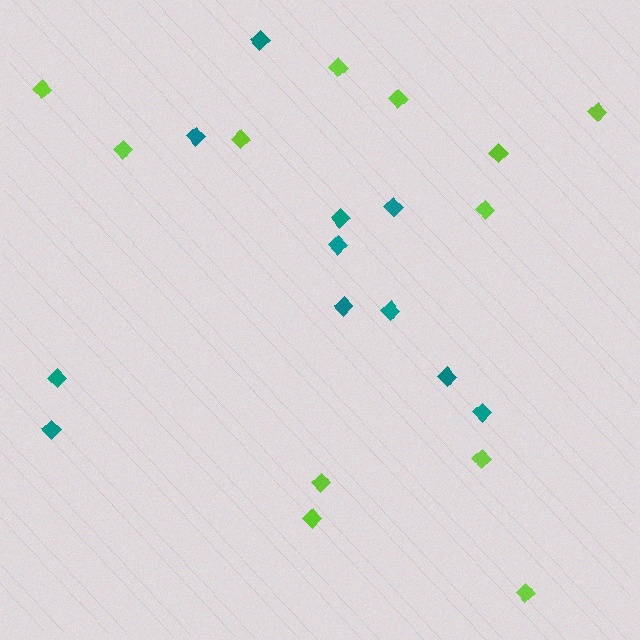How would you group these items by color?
There are 2 groups: one group of lime diamonds (12) and one group of teal diamonds (11).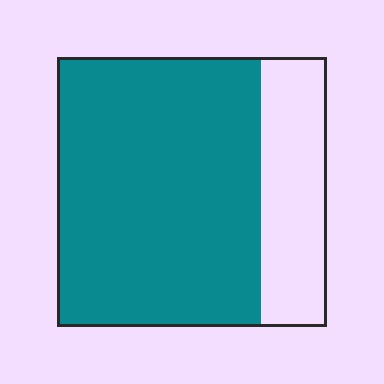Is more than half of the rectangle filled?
Yes.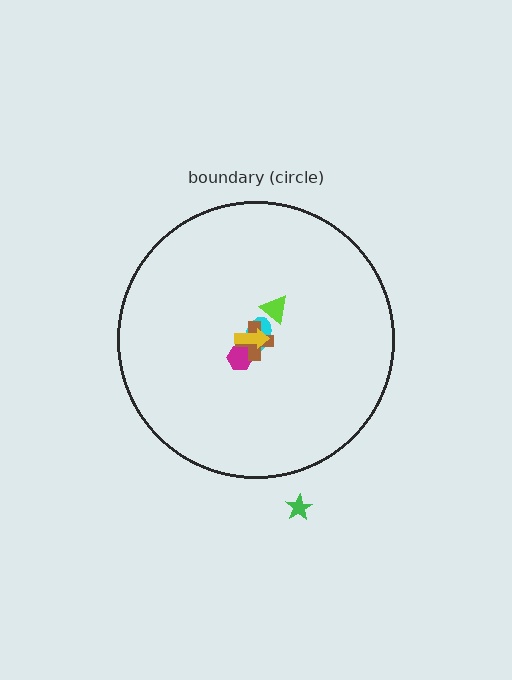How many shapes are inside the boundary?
5 inside, 1 outside.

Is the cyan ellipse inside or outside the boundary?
Inside.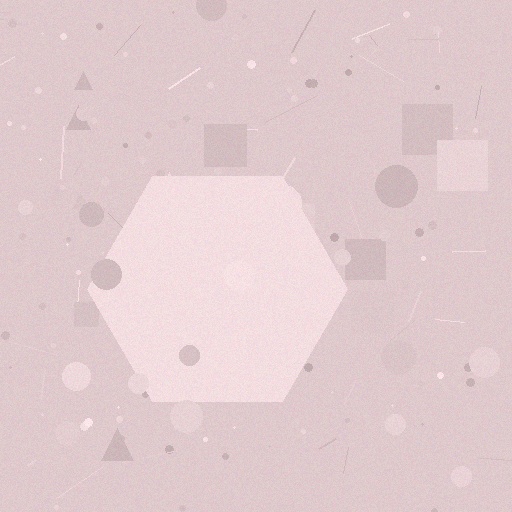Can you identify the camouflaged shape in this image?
The camouflaged shape is a hexagon.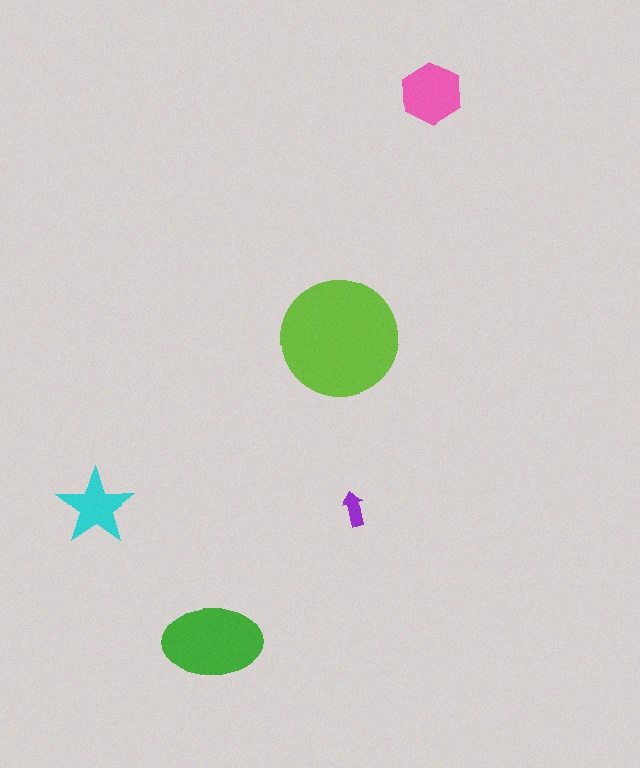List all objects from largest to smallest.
The lime circle, the green ellipse, the pink hexagon, the cyan star, the purple arrow.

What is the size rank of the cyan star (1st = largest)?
4th.